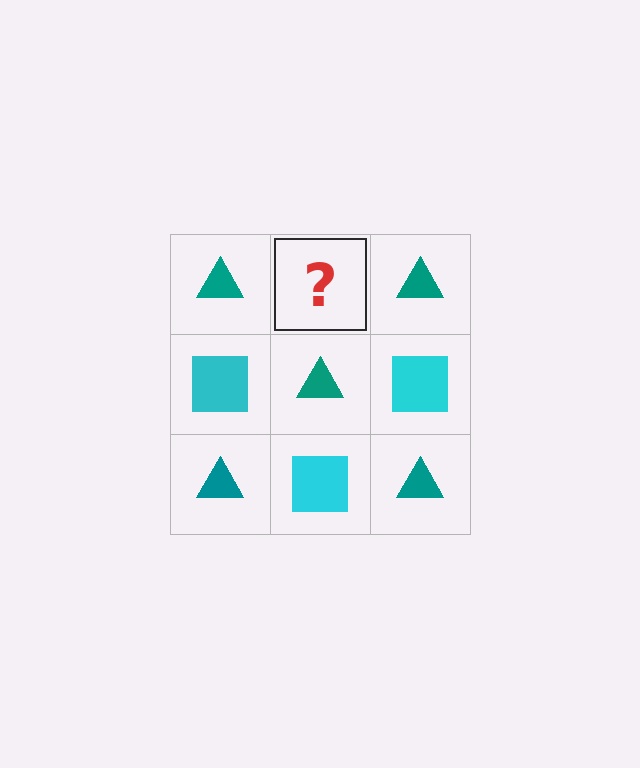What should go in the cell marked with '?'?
The missing cell should contain a cyan square.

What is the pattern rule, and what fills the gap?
The rule is that it alternates teal triangle and cyan square in a checkerboard pattern. The gap should be filled with a cyan square.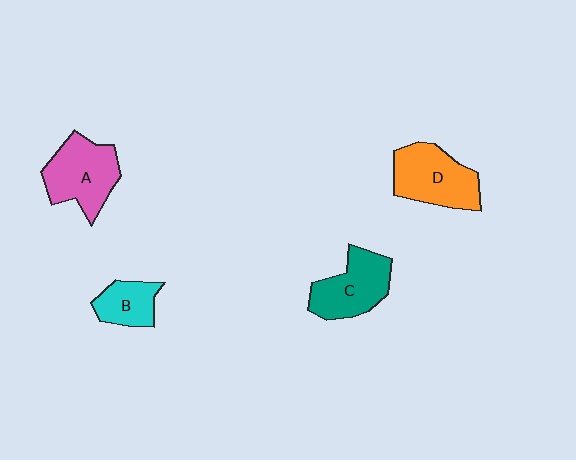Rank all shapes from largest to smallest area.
From largest to smallest: D (orange), A (pink), C (teal), B (cyan).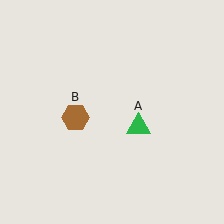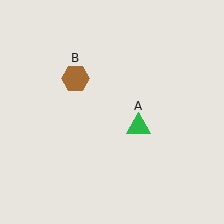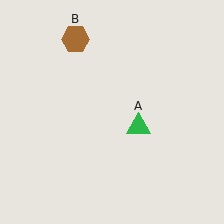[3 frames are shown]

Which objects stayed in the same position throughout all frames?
Green triangle (object A) remained stationary.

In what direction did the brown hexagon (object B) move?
The brown hexagon (object B) moved up.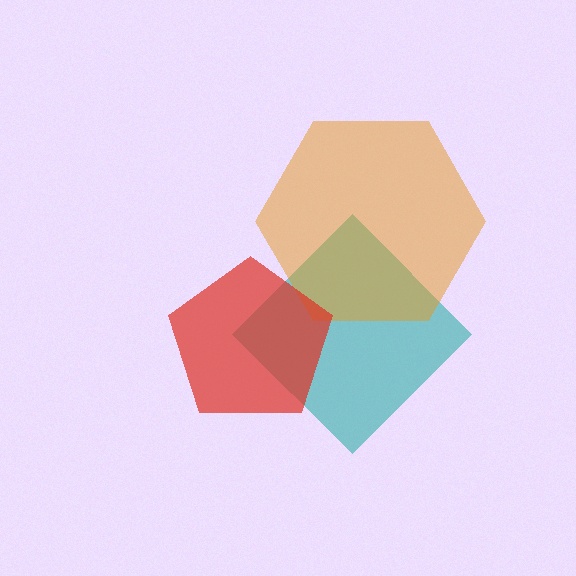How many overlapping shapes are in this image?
There are 3 overlapping shapes in the image.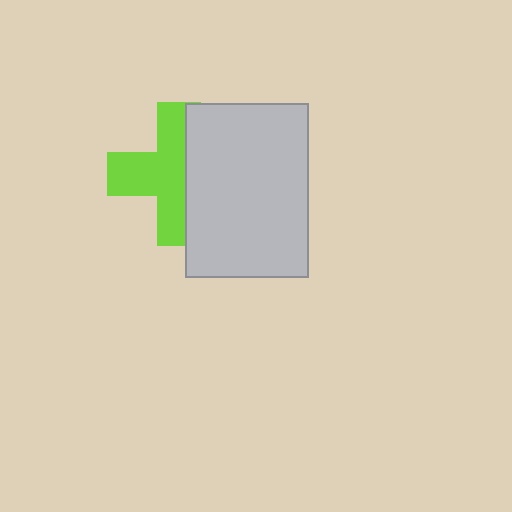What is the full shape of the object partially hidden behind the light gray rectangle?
The partially hidden object is a lime cross.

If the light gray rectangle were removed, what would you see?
You would see the complete lime cross.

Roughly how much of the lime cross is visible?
About half of it is visible (roughly 58%).